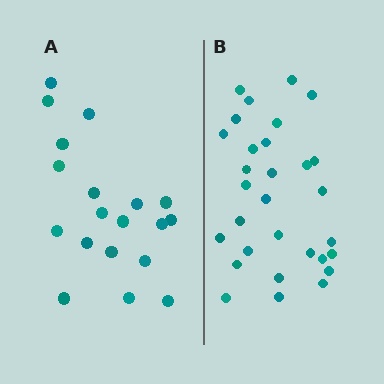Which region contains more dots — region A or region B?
Region B (the right region) has more dots.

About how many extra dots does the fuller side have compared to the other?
Region B has roughly 12 or so more dots than region A.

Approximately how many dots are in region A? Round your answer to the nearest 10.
About 20 dots. (The exact count is 19, which rounds to 20.)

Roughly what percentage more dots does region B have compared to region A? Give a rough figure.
About 60% more.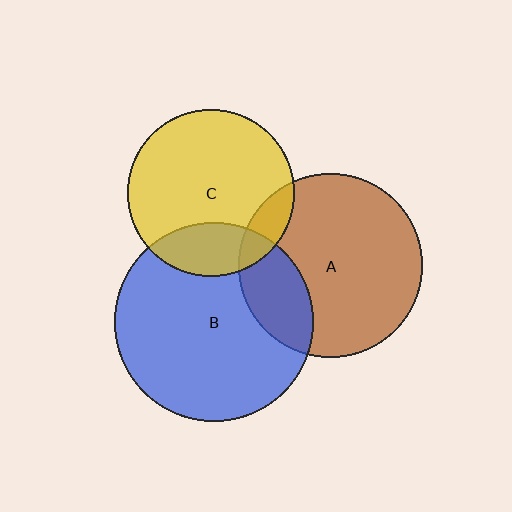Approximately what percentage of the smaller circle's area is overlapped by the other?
Approximately 25%.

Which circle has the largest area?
Circle B (blue).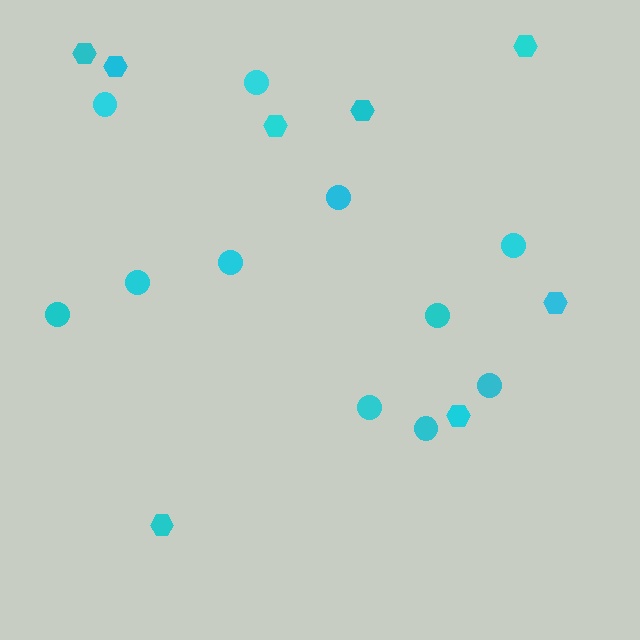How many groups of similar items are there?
There are 2 groups: one group of hexagons (8) and one group of circles (11).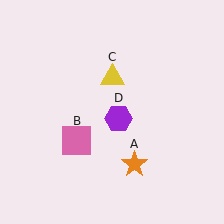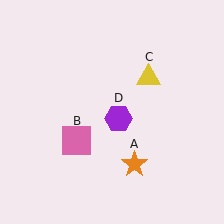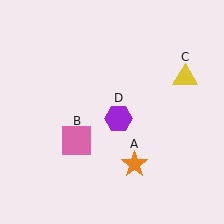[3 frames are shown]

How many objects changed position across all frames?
1 object changed position: yellow triangle (object C).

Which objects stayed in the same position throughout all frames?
Orange star (object A) and pink square (object B) and purple hexagon (object D) remained stationary.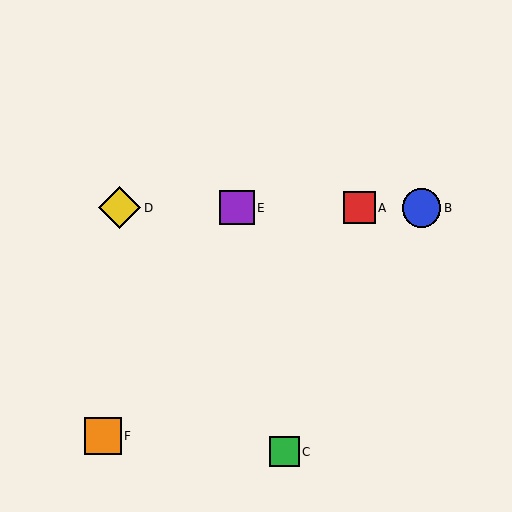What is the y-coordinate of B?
Object B is at y≈208.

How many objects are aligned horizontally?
4 objects (A, B, D, E) are aligned horizontally.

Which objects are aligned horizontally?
Objects A, B, D, E are aligned horizontally.